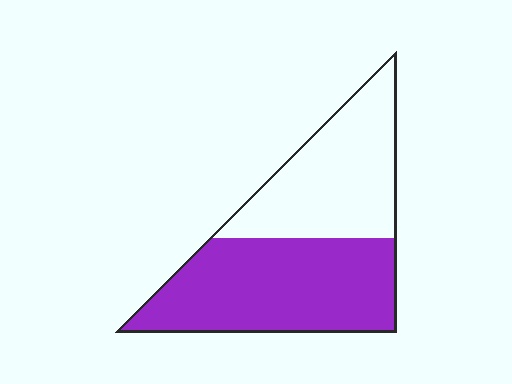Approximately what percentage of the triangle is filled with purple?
Approximately 55%.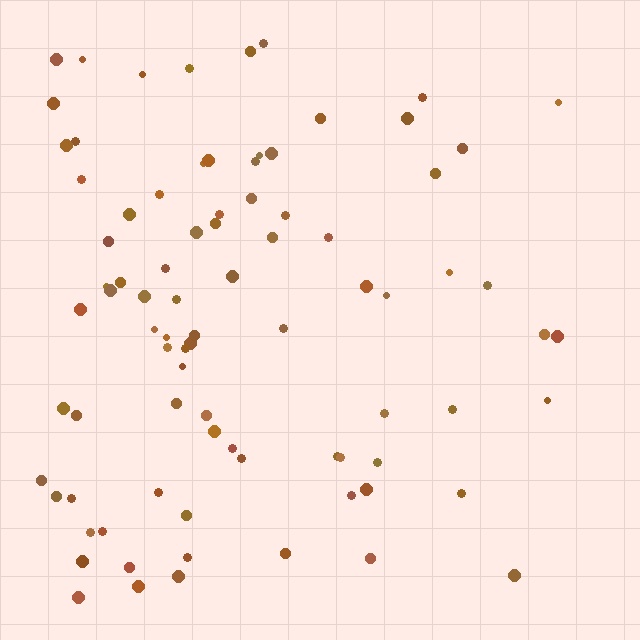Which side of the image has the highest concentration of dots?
The left.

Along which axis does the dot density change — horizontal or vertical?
Horizontal.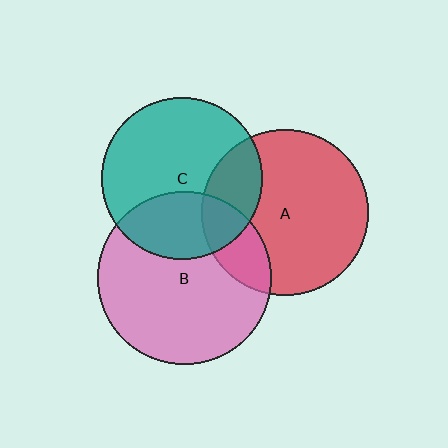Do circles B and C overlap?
Yes.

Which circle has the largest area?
Circle B (pink).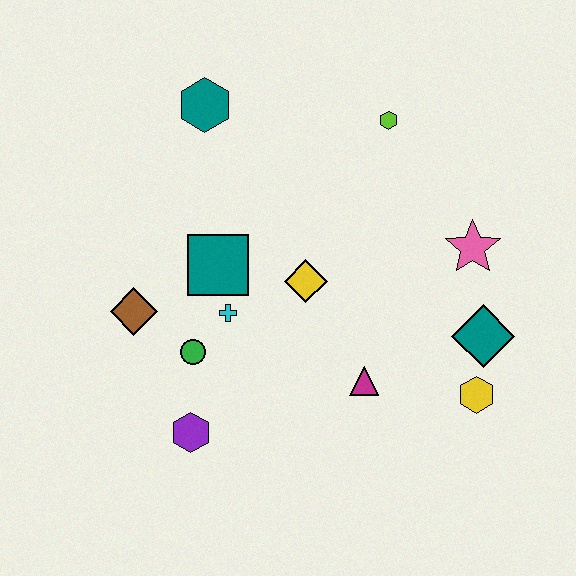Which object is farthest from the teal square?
The yellow hexagon is farthest from the teal square.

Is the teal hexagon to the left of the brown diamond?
No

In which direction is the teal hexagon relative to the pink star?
The teal hexagon is to the left of the pink star.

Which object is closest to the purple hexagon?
The green circle is closest to the purple hexagon.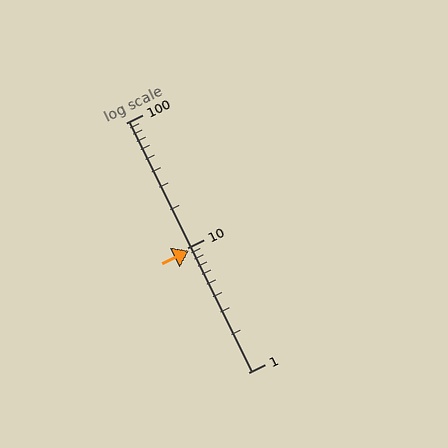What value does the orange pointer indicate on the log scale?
The pointer indicates approximately 9.4.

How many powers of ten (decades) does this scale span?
The scale spans 2 decades, from 1 to 100.